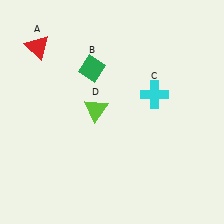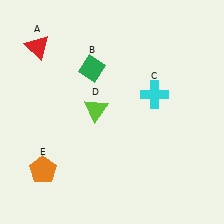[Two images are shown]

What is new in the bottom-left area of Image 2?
An orange pentagon (E) was added in the bottom-left area of Image 2.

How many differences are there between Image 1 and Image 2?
There is 1 difference between the two images.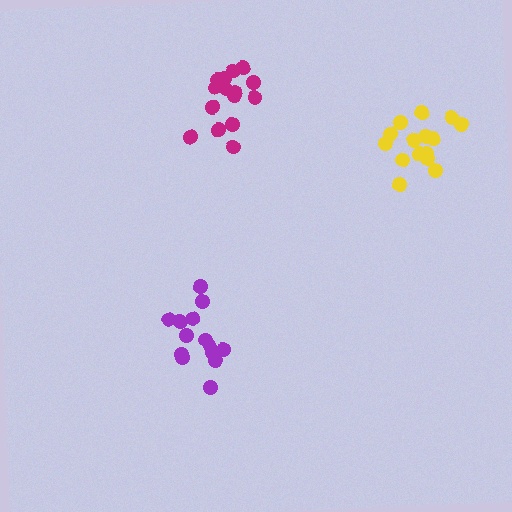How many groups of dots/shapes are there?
There are 3 groups.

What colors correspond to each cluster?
The clusters are colored: purple, magenta, yellow.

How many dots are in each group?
Group 1: 14 dots, Group 2: 16 dots, Group 3: 15 dots (45 total).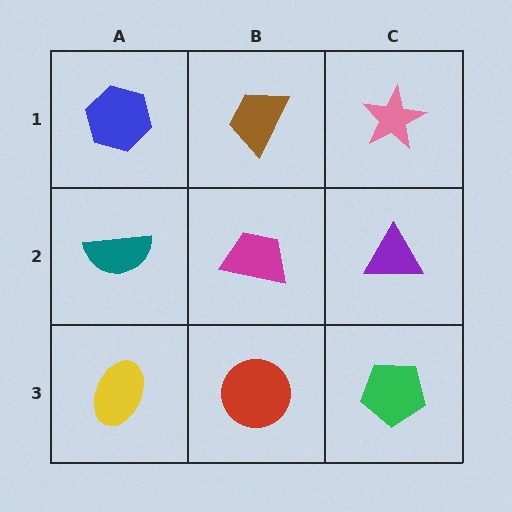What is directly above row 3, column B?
A magenta trapezoid.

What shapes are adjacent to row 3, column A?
A teal semicircle (row 2, column A), a red circle (row 3, column B).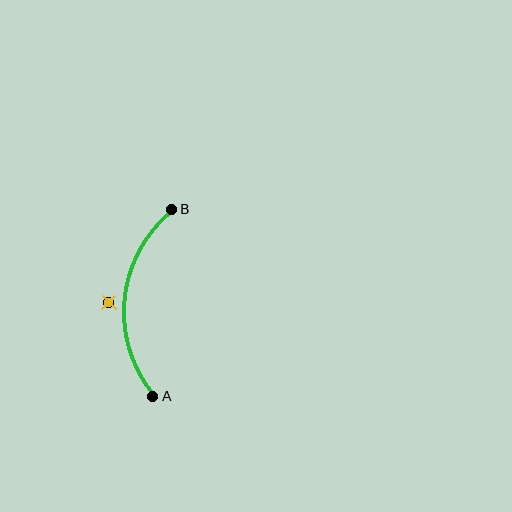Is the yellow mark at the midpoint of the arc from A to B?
No — the yellow mark does not lie on the arc at all. It sits slightly outside the curve.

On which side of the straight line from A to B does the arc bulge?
The arc bulges to the left of the straight line connecting A and B.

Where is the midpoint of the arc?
The arc midpoint is the point on the curve farthest from the straight line joining A and B. It sits to the left of that line.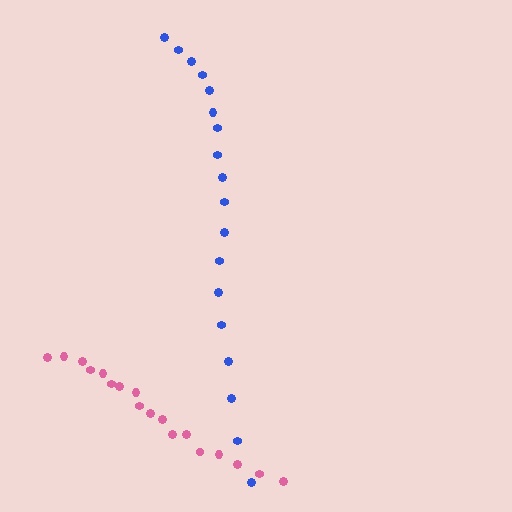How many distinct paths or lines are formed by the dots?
There are 2 distinct paths.